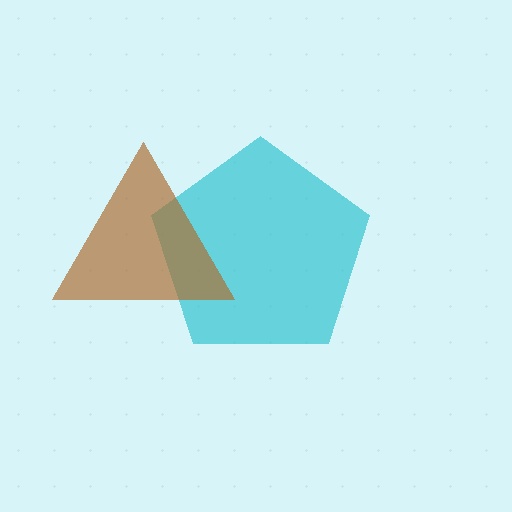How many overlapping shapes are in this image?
There are 2 overlapping shapes in the image.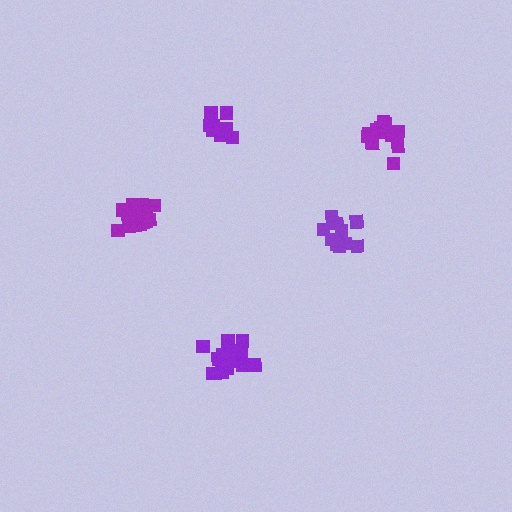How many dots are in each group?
Group 1: 11 dots, Group 2: 15 dots, Group 3: 17 dots, Group 4: 15 dots, Group 5: 11 dots (69 total).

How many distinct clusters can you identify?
There are 5 distinct clusters.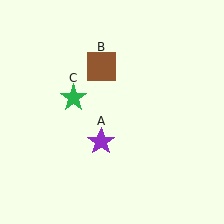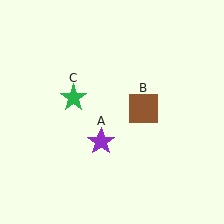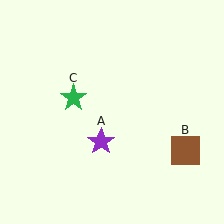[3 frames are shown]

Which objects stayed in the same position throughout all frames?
Purple star (object A) and green star (object C) remained stationary.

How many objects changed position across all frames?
1 object changed position: brown square (object B).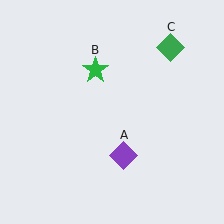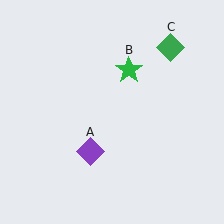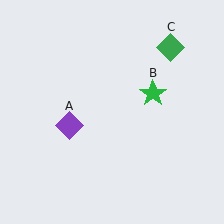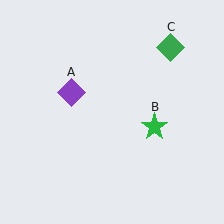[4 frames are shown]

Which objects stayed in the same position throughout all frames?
Green diamond (object C) remained stationary.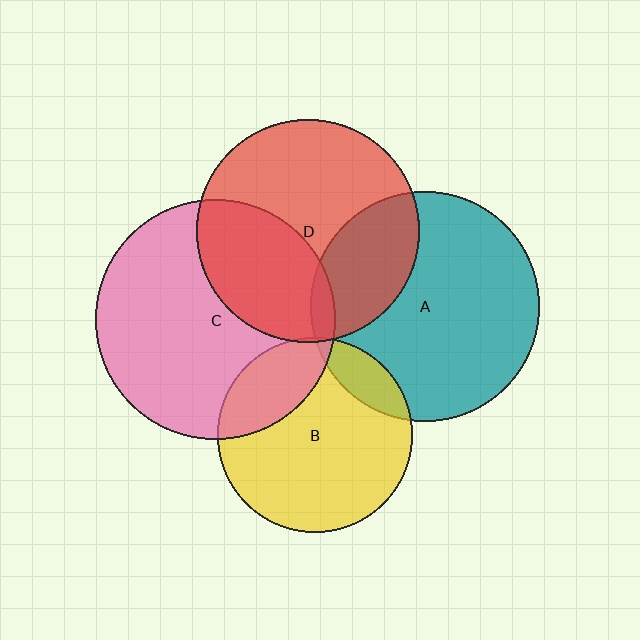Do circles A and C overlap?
Yes.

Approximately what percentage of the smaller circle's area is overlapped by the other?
Approximately 5%.